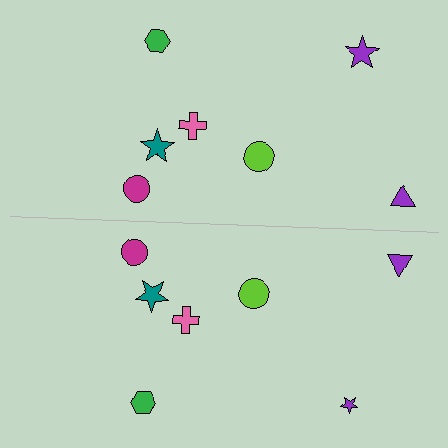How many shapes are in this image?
There are 14 shapes in this image.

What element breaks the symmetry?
The purple star on the bottom side has a different size than its mirror counterpart.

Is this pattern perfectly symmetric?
No, the pattern is not perfectly symmetric. The purple star on the bottom side has a different size than its mirror counterpart.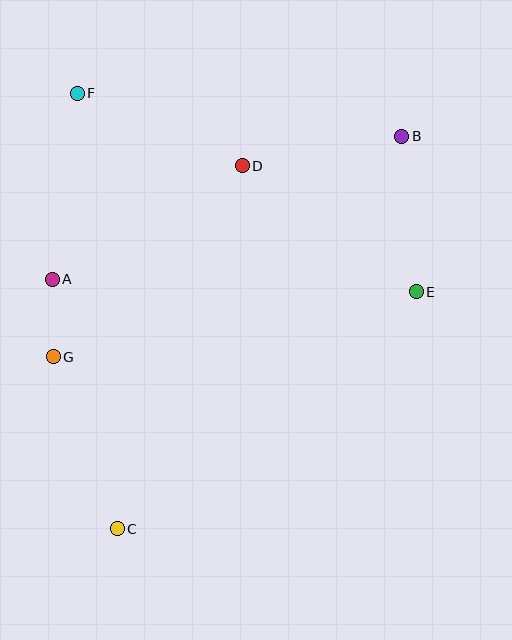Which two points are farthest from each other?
Points B and C are farthest from each other.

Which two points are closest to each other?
Points A and G are closest to each other.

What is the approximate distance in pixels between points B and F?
The distance between B and F is approximately 327 pixels.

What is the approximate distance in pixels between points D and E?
The distance between D and E is approximately 215 pixels.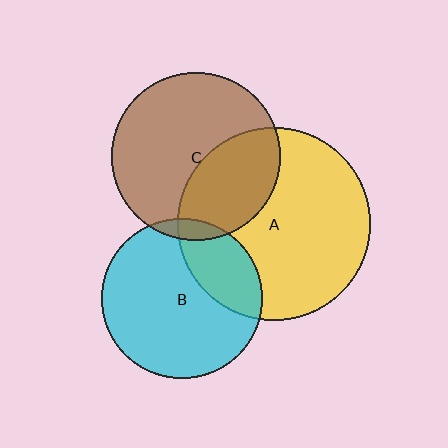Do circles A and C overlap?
Yes.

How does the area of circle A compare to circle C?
Approximately 1.3 times.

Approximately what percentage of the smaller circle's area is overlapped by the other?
Approximately 35%.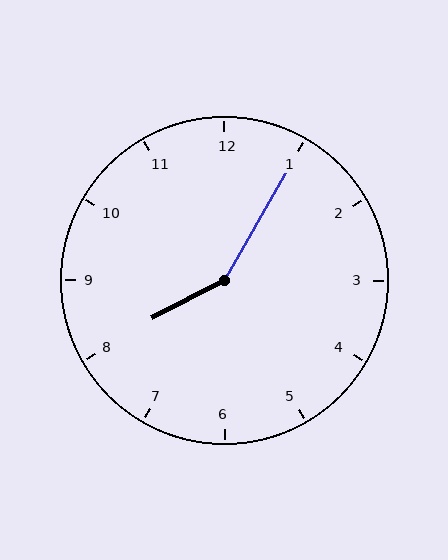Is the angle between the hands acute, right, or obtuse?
It is obtuse.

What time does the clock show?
8:05.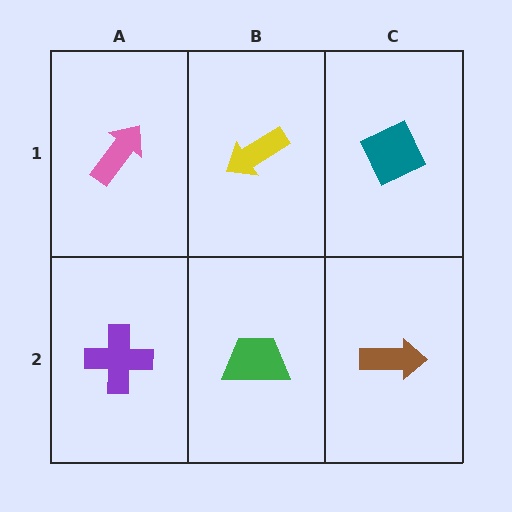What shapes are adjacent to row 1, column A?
A purple cross (row 2, column A), a yellow arrow (row 1, column B).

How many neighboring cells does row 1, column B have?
3.